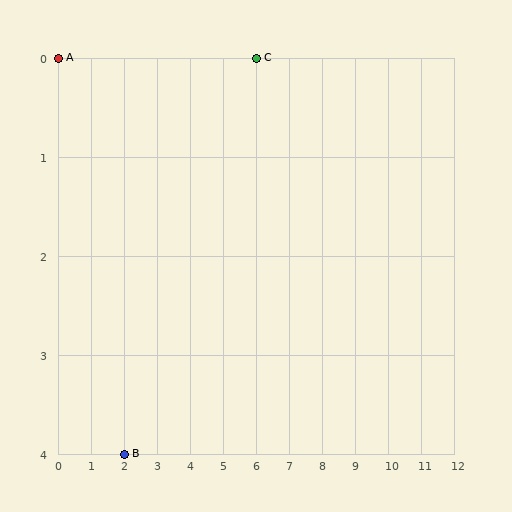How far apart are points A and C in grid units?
Points A and C are 6 columns apart.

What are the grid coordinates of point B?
Point B is at grid coordinates (2, 4).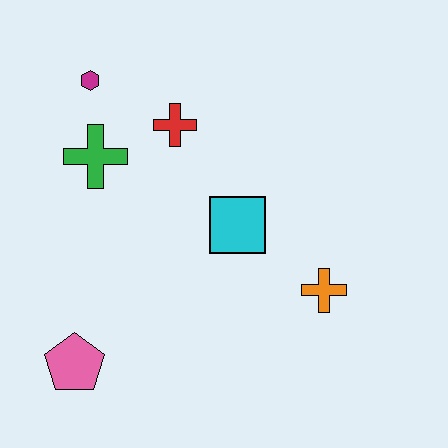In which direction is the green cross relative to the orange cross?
The green cross is to the left of the orange cross.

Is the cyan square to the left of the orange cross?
Yes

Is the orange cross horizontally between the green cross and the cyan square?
No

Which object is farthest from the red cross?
The pink pentagon is farthest from the red cross.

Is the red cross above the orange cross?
Yes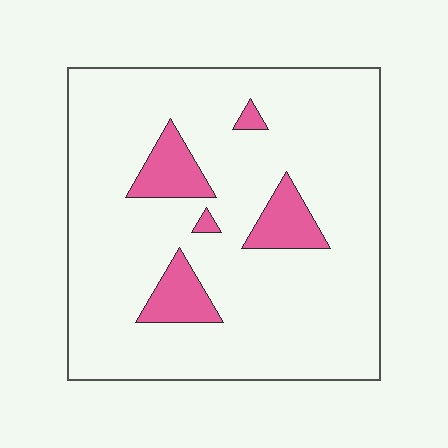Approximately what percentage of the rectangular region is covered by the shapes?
Approximately 10%.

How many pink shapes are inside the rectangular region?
5.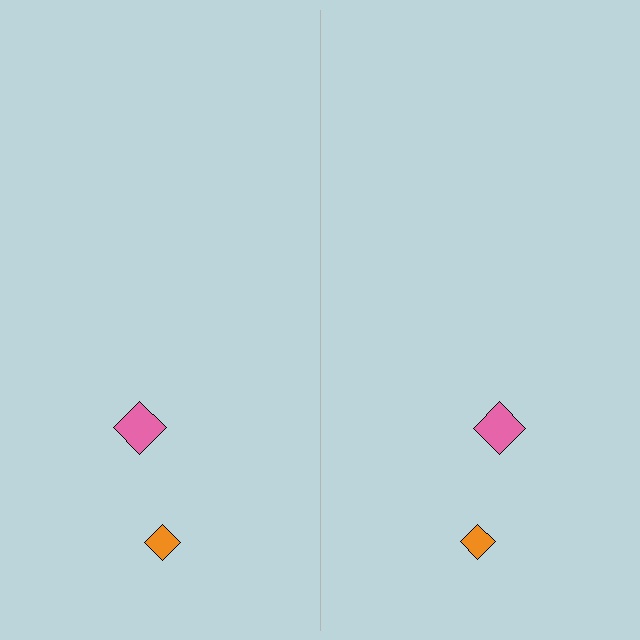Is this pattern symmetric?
Yes, this pattern has bilateral (reflection) symmetry.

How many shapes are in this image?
There are 4 shapes in this image.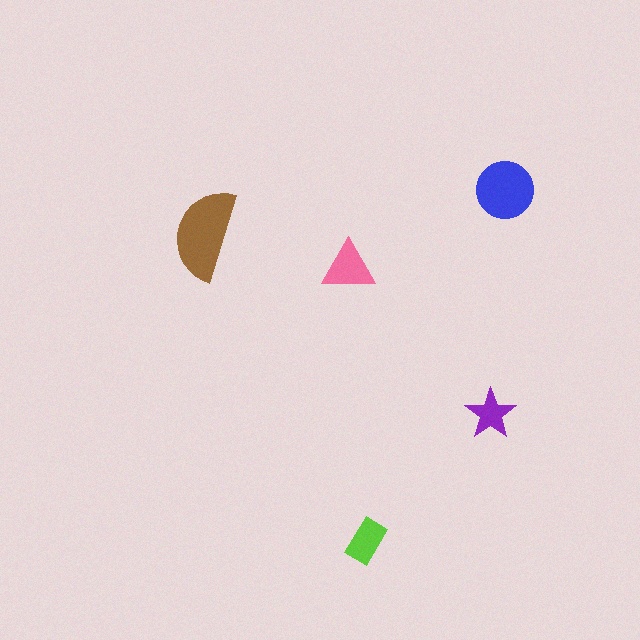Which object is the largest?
The brown semicircle.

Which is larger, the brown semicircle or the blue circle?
The brown semicircle.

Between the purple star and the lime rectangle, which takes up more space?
The lime rectangle.